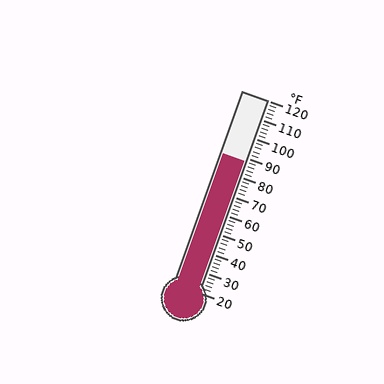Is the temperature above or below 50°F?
The temperature is above 50°F.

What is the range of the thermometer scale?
The thermometer scale ranges from 20°F to 120°F.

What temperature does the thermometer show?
The thermometer shows approximately 88°F.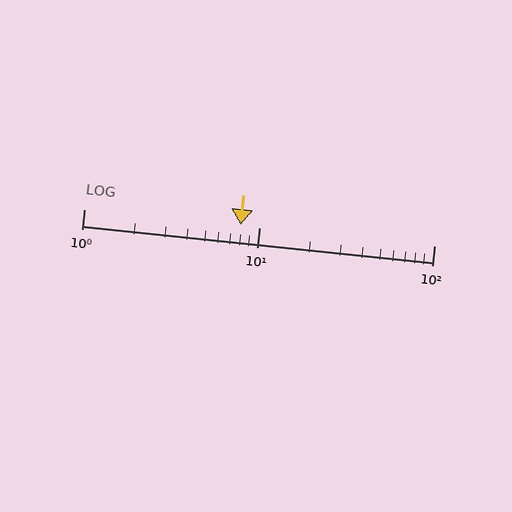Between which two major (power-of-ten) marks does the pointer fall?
The pointer is between 1 and 10.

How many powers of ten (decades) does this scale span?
The scale spans 2 decades, from 1 to 100.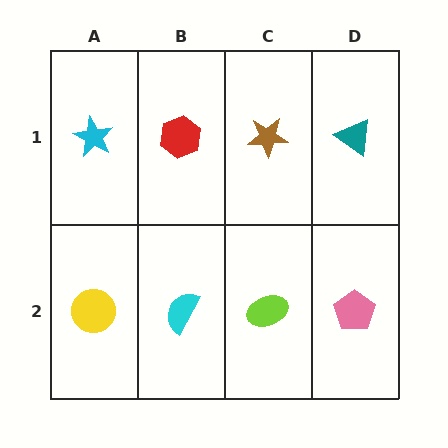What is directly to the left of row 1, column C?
A red hexagon.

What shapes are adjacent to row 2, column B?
A red hexagon (row 1, column B), a yellow circle (row 2, column A), a lime ellipse (row 2, column C).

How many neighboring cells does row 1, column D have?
2.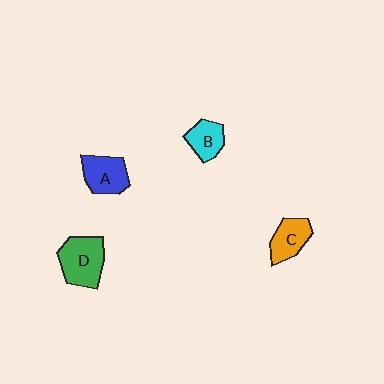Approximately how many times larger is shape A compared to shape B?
Approximately 1.3 times.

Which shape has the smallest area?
Shape B (cyan).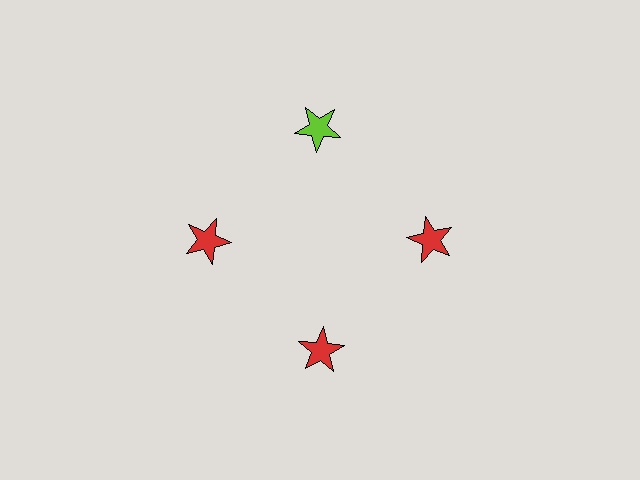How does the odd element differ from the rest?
It has a different color: lime instead of red.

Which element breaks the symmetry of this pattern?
The lime star at roughly the 12 o'clock position breaks the symmetry. All other shapes are red stars.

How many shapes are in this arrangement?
There are 4 shapes arranged in a ring pattern.